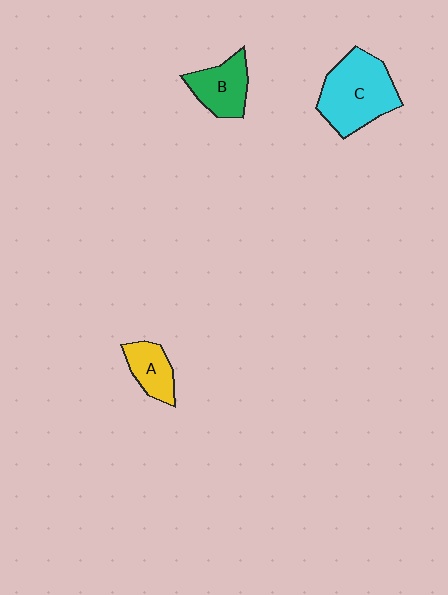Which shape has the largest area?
Shape C (cyan).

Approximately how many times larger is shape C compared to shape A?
Approximately 2.2 times.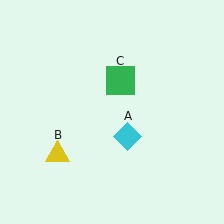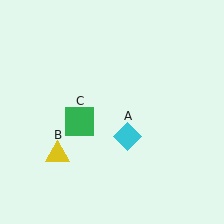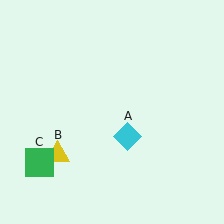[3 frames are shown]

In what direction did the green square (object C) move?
The green square (object C) moved down and to the left.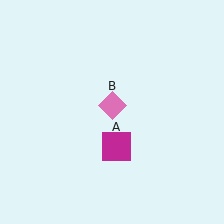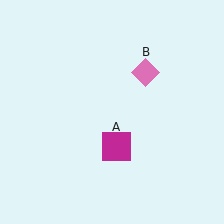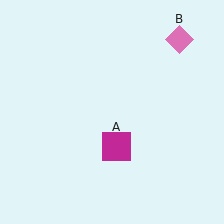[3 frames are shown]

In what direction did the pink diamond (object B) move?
The pink diamond (object B) moved up and to the right.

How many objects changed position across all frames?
1 object changed position: pink diamond (object B).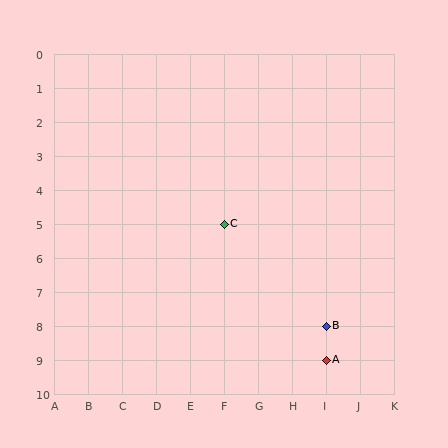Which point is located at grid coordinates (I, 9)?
Point A is at (I, 9).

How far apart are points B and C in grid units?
Points B and C are 3 columns and 3 rows apart (about 4.2 grid units diagonally).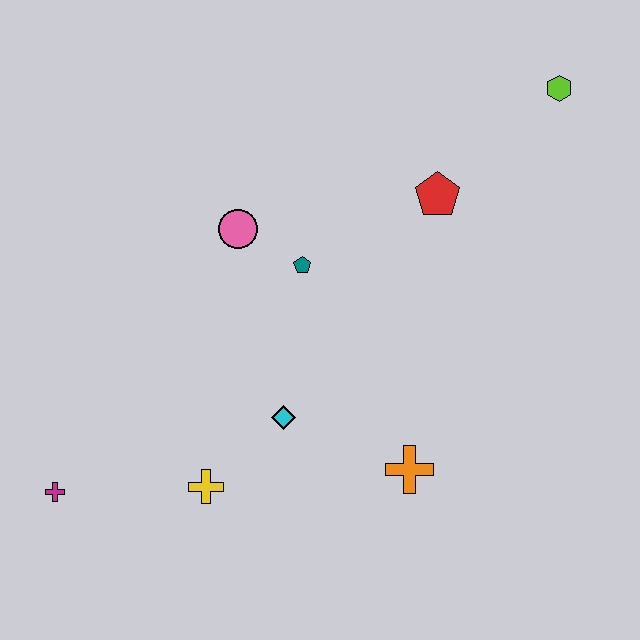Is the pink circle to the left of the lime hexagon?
Yes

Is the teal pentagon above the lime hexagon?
No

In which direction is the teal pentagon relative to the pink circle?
The teal pentagon is to the right of the pink circle.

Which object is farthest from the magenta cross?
The lime hexagon is farthest from the magenta cross.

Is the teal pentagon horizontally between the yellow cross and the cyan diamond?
No